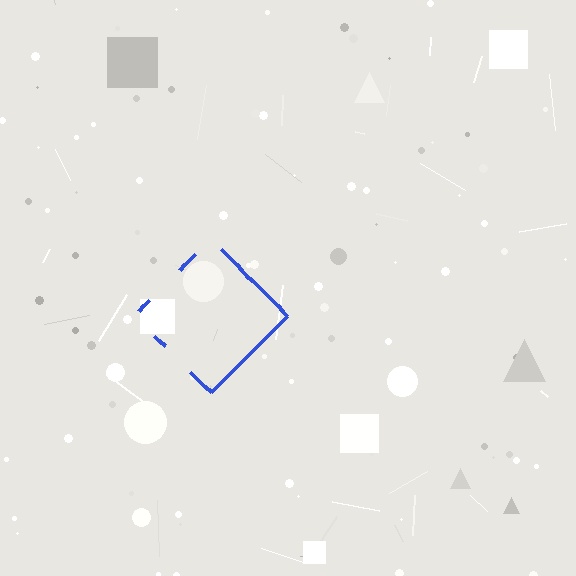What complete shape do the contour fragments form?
The contour fragments form a diamond.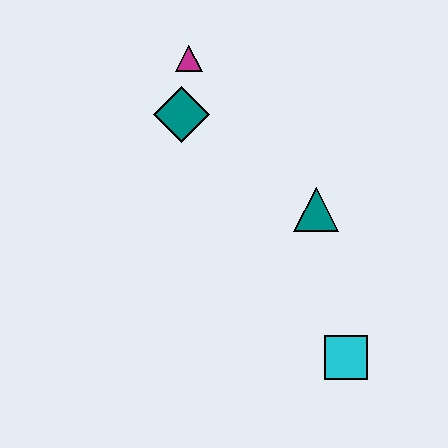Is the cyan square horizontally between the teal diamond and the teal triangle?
No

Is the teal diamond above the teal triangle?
Yes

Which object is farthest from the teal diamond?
The cyan square is farthest from the teal diamond.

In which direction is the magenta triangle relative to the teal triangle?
The magenta triangle is above the teal triangle.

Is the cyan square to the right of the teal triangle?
Yes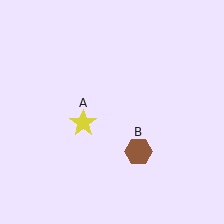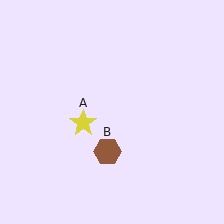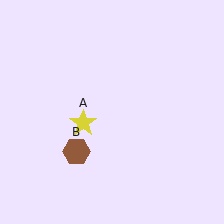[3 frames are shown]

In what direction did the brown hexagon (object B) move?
The brown hexagon (object B) moved left.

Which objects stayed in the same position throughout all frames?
Yellow star (object A) remained stationary.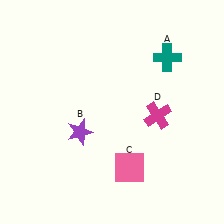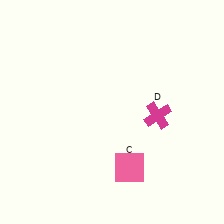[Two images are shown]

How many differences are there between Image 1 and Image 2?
There are 2 differences between the two images.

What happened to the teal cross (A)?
The teal cross (A) was removed in Image 2. It was in the top-right area of Image 1.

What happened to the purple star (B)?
The purple star (B) was removed in Image 2. It was in the bottom-left area of Image 1.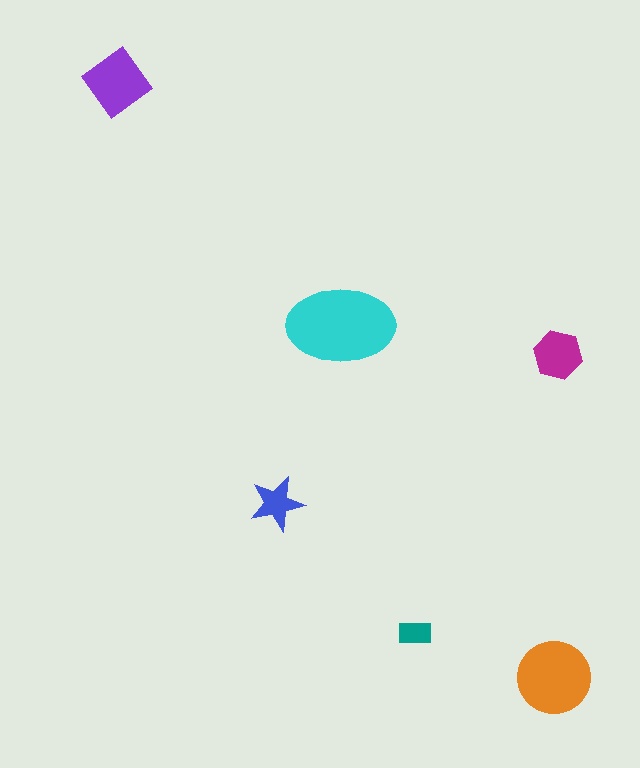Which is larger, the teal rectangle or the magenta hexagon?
The magenta hexagon.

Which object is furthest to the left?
The purple diamond is leftmost.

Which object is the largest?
The cyan ellipse.